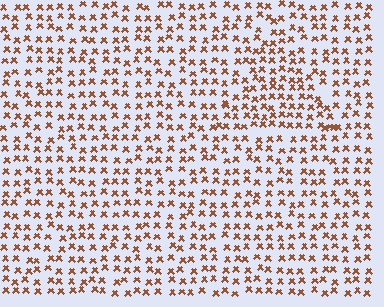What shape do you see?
I see a triangle.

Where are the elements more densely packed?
The elements are more densely packed inside the triangle boundary.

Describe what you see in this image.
The image contains small brown elements arranged at two different densities. A triangle-shaped region is visible where the elements are more densely packed than the surrounding area.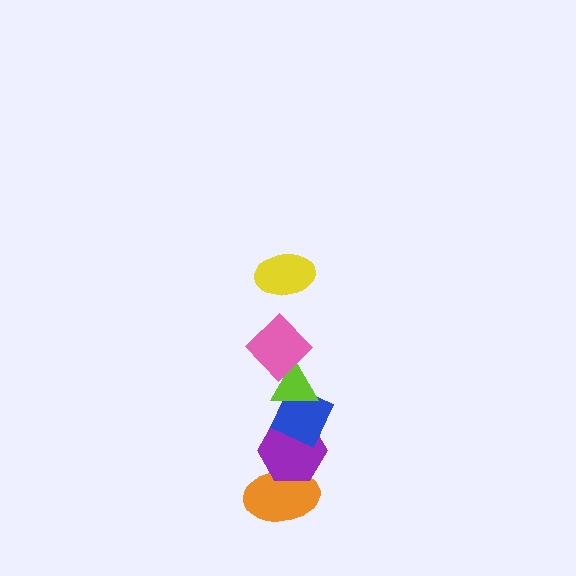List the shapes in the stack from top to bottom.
From top to bottom: the yellow ellipse, the pink diamond, the lime triangle, the blue diamond, the purple hexagon, the orange ellipse.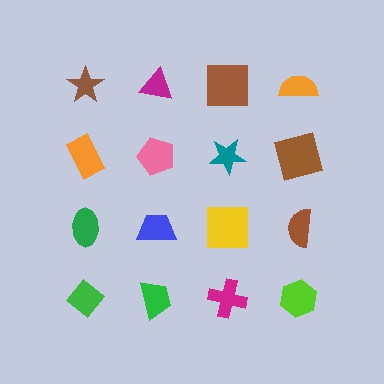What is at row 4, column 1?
A green diamond.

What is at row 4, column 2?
A green trapezoid.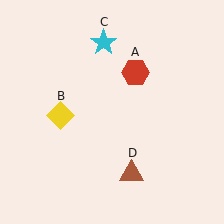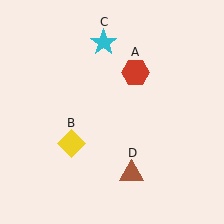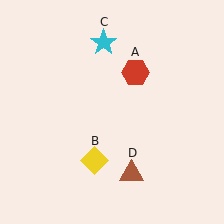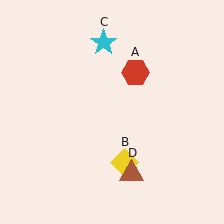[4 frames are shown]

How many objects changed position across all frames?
1 object changed position: yellow diamond (object B).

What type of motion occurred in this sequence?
The yellow diamond (object B) rotated counterclockwise around the center of the scene.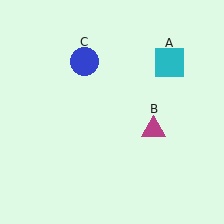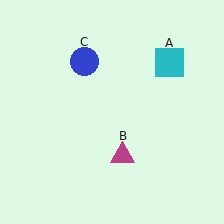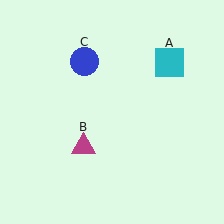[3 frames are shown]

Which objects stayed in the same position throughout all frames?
Cyan square (object A) and blue circle (object C) remained stationary.